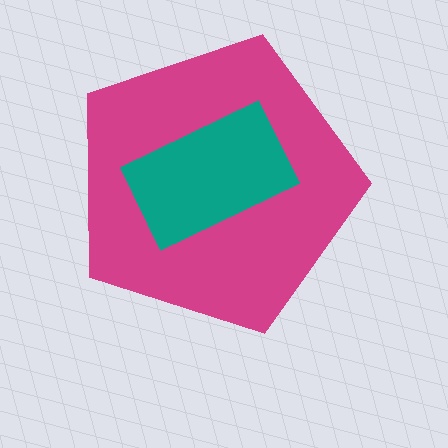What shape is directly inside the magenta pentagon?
The teal rectangle.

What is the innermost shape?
The teal rectangle.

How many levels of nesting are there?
2.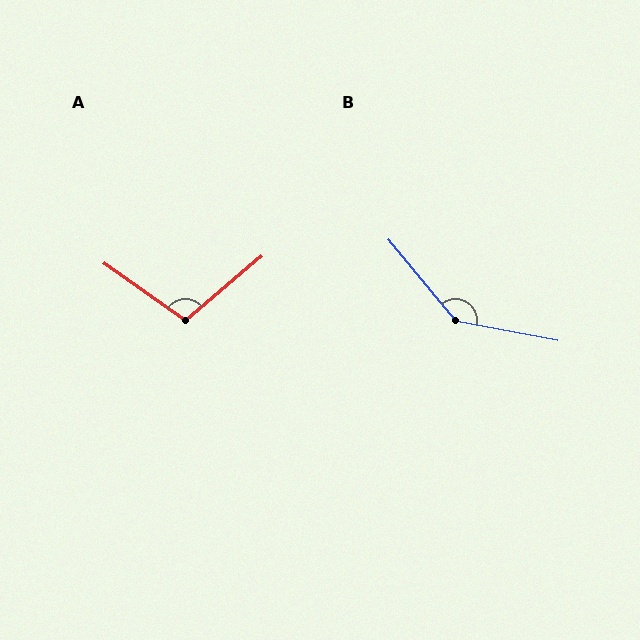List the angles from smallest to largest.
A (104°), B (140°).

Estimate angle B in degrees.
Approximately 140 degrees.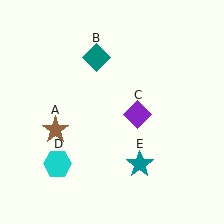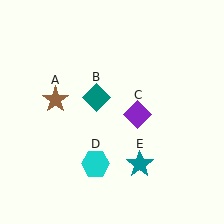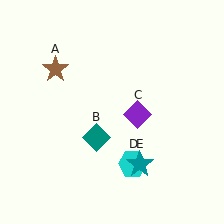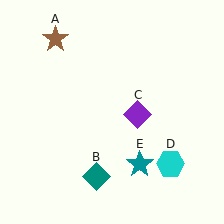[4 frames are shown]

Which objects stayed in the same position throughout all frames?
Purple diamond (object C) and teal star (object E) remained stationary.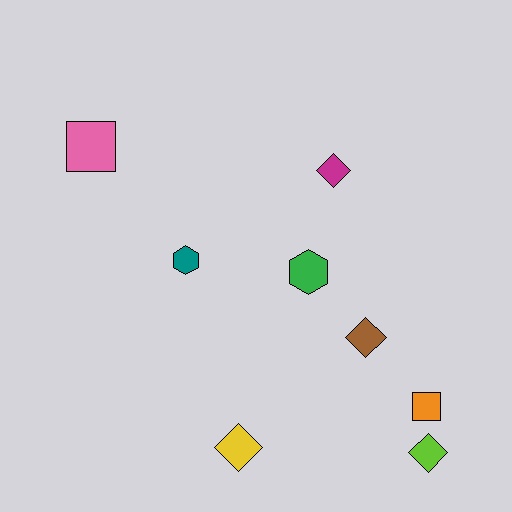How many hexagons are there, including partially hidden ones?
There are 2 hexagons.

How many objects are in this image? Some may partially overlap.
There are 8 objects.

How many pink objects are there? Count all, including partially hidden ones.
There is 1 pink object.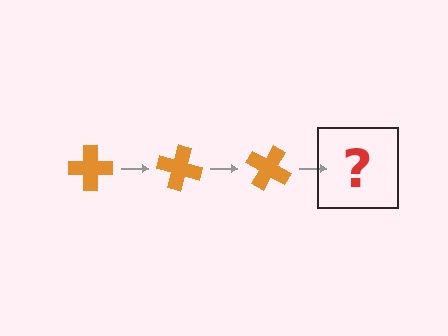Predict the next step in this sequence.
The next step is an orange cross rotated 45 degrees.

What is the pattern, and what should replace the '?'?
The pattern is that the cross rotates 15 degrees each step. The '?' should be an orange cross rotated 45 degrees.